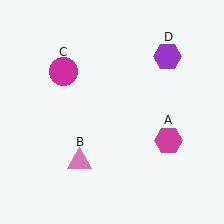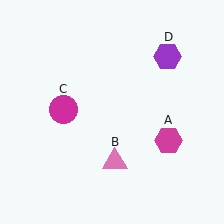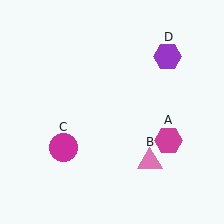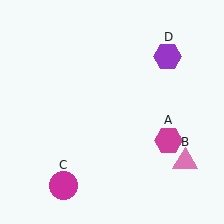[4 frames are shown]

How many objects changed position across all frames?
2 objects changed position: pink triangle (object B), magenta circle (object C).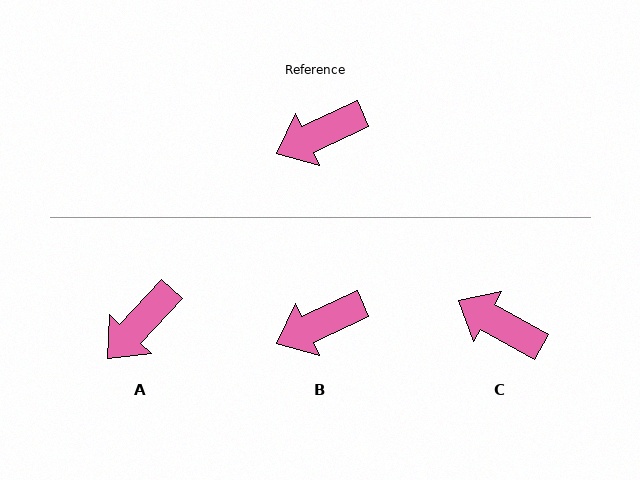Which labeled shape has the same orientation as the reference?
B.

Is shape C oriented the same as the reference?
No, it is off by about 54 degrees.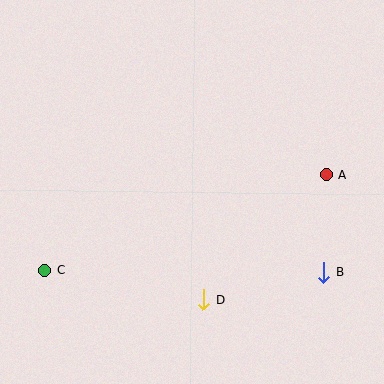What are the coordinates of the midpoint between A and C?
The midpoint between A and C is at (185, 222).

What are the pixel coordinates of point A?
Point A is at (326, 175).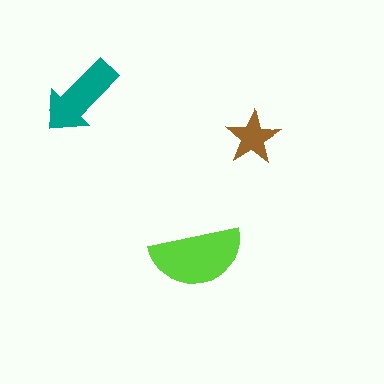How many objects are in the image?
There are 3 objects in the image.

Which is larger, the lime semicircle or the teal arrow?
The lime semicircle.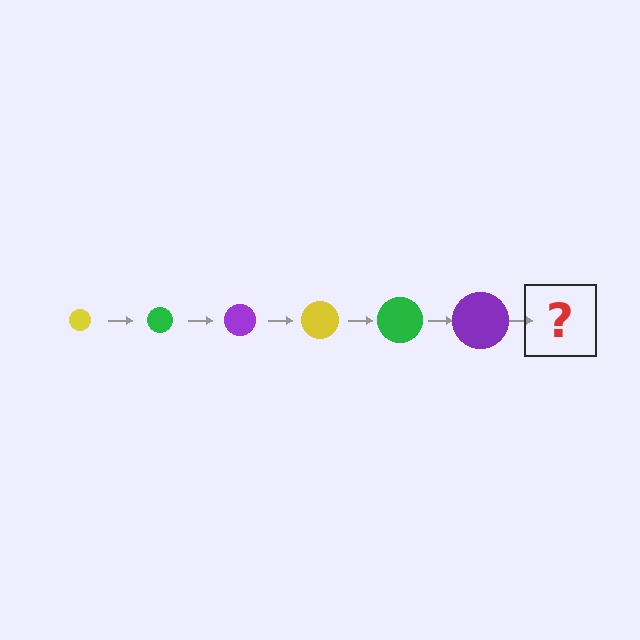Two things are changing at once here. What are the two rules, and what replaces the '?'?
The two rules are that the circle grows larger each step and the color cycles through yellow, green, and purple. The '?' should be a yellow circle, larger than the previous one.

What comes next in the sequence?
The next element should be a yellow circle, larger than the previous one.